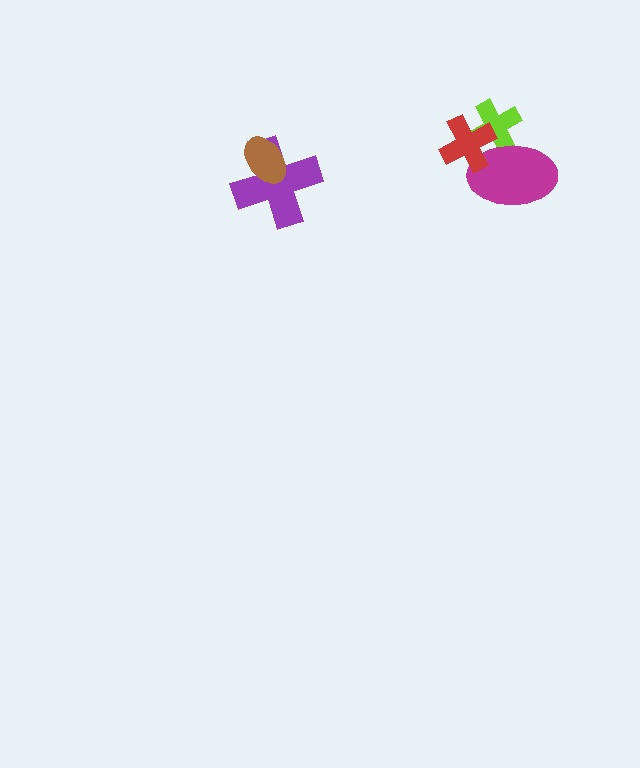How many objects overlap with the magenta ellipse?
2 objects overlap with the magenta ellipse.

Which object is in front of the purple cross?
The brown ellipse is in front of the purple cross.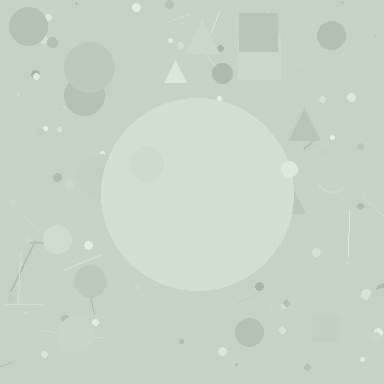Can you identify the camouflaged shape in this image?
The camouflaged shape is a circle.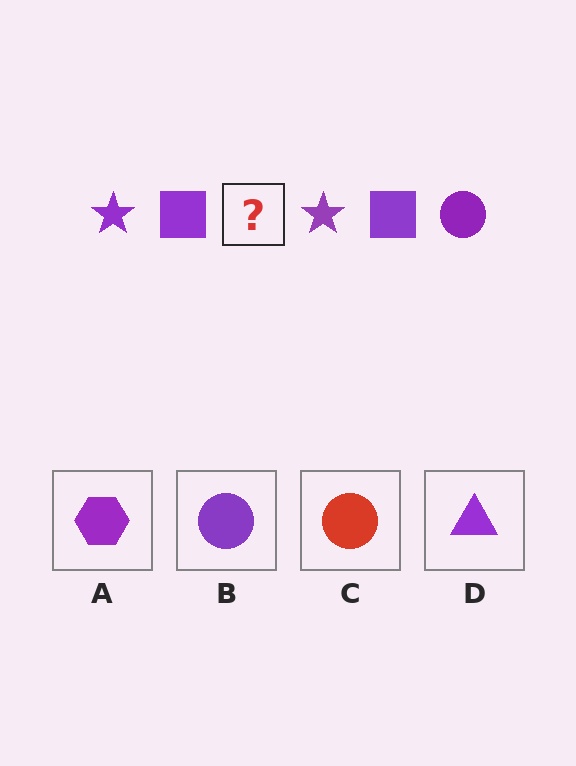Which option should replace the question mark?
Option B.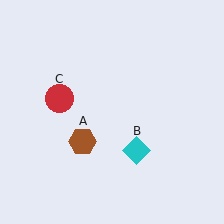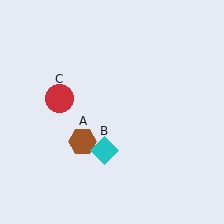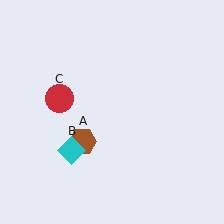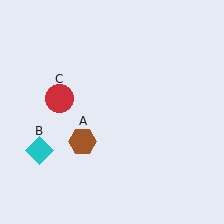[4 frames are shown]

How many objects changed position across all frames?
1 object changed position: cyan diamond (object B).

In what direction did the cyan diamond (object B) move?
The cyan diamond (object B) moved left.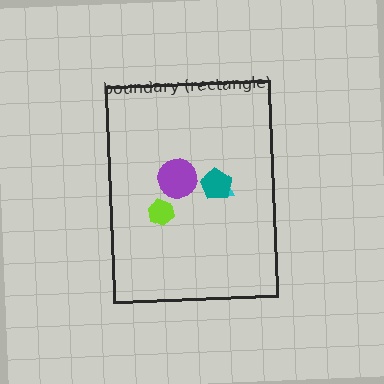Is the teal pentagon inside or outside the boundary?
Inside.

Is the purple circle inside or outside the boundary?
Inside.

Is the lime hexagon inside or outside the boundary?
Inside.